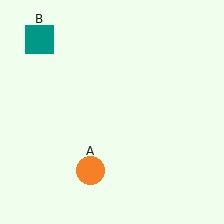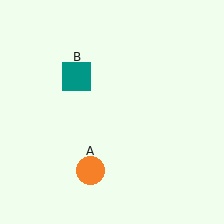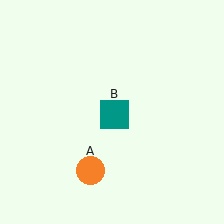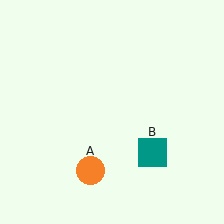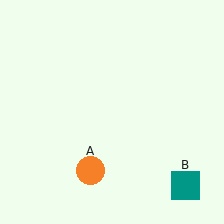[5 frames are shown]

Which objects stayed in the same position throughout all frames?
Orange circle (object A) remained stationary.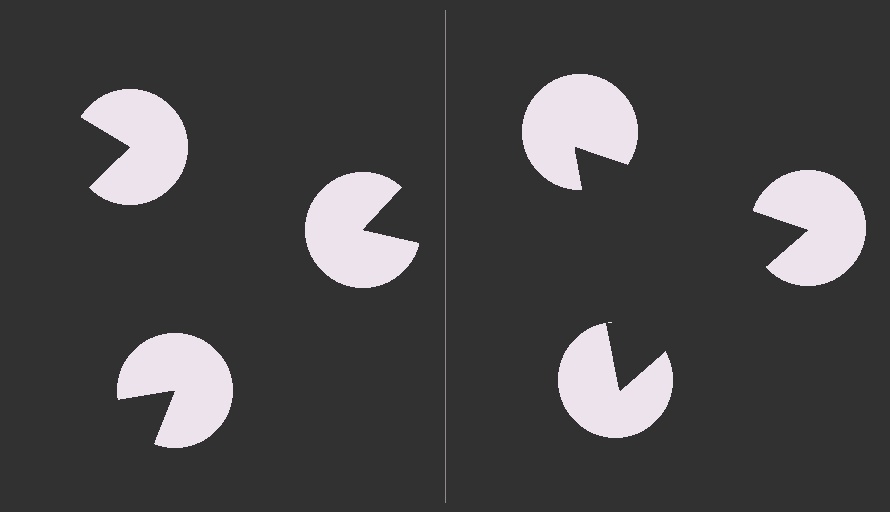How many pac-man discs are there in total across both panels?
6 — 3 on each side.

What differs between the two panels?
The pac-man discs are positioned identically on both sides; only the wedge orientations differ. On the right they align to a triangle; on the left they are misaligned.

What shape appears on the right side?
An illusory triangle.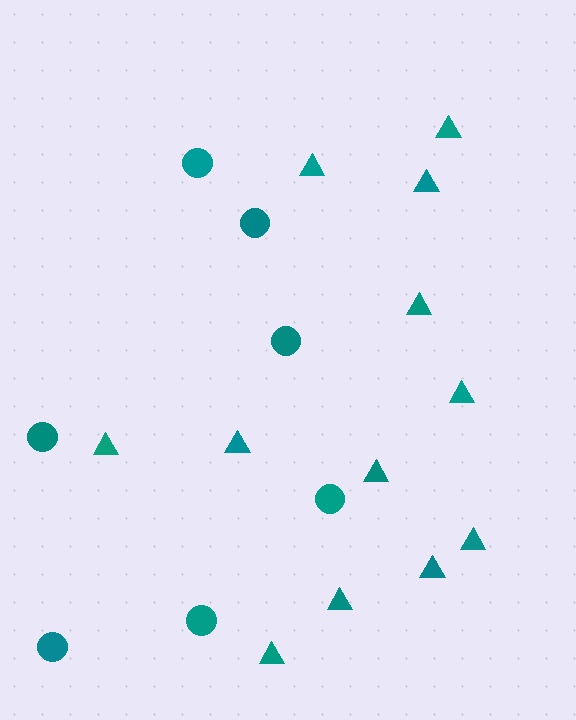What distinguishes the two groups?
There are 2 groups: one group of circles (7) and one group of triangles (12).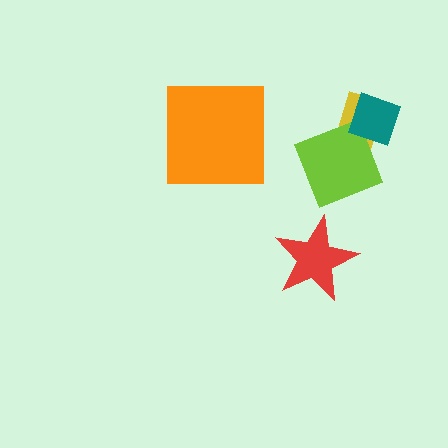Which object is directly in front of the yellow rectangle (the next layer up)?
The lime diamond is directly in front of the yellow rectangle.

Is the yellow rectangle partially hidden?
Yes, it is partially covered by another shape.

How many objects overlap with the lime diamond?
2 objects overlap with the lime diamond.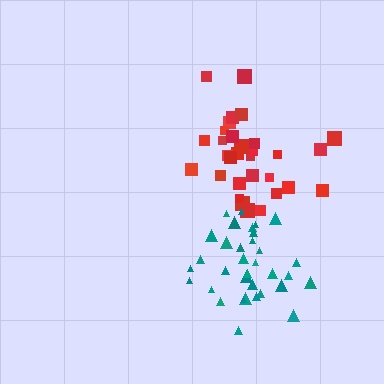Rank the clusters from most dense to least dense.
teal, red.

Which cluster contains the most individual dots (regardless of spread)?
Teal (34).